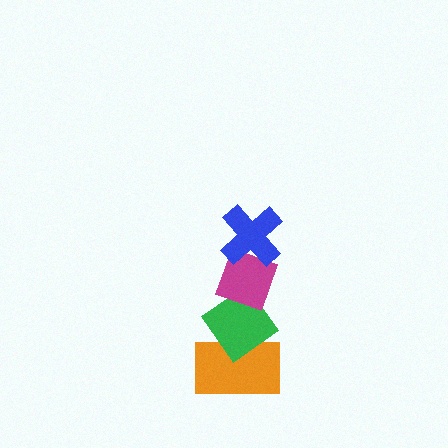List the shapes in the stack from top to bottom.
From top to bottom: the blue cross, the magenta diamond, the green diamond, the orange rectangle.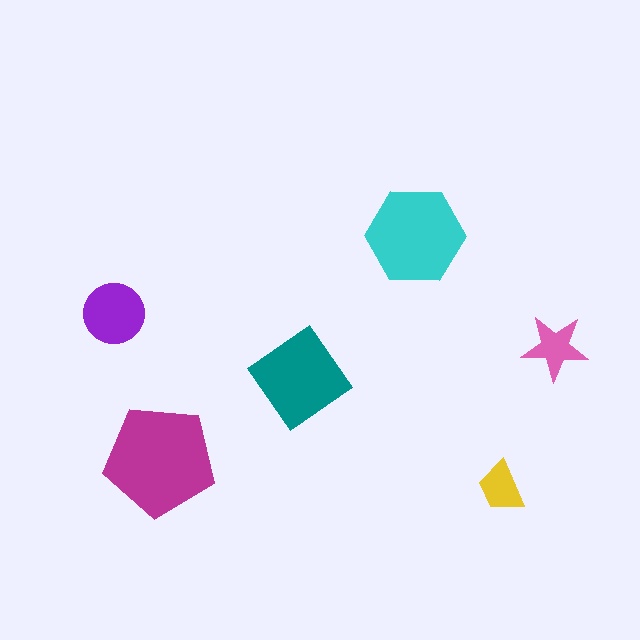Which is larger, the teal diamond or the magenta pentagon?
The magenta pentagon.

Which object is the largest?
The magenta pentagon.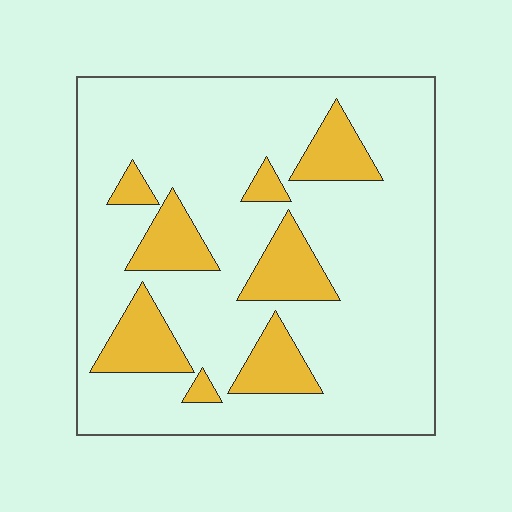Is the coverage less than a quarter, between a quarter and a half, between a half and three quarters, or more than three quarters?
Less than a quarter.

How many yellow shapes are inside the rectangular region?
8.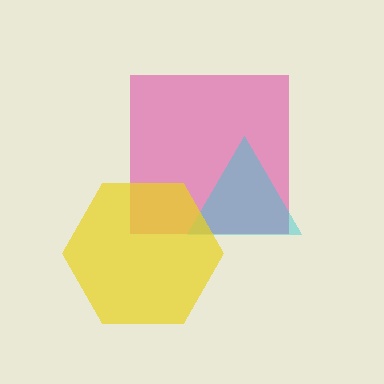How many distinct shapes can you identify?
There are 3 distinct shapes: a pink square, a cyan triangle, a yellow hexagon.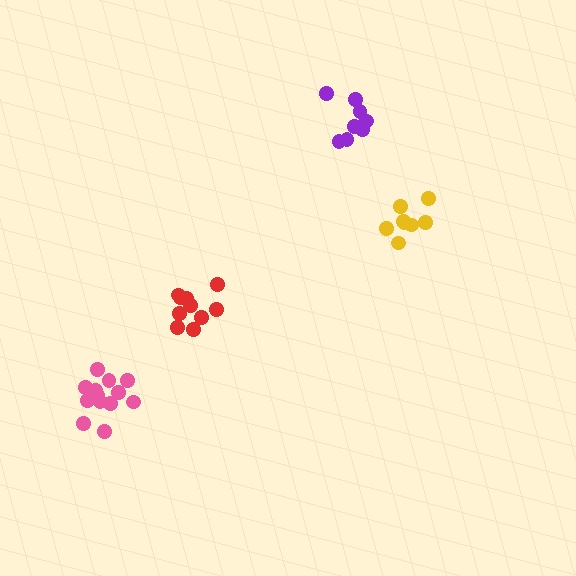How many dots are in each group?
Group 1: 8 dots, Group 2: 14 dots, Group 3: 10 dots, Group 4: 8 dots (40 total).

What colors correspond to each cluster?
The clusters are colored: yellow, pink, red, purple.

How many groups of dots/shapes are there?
There are 4 groups.